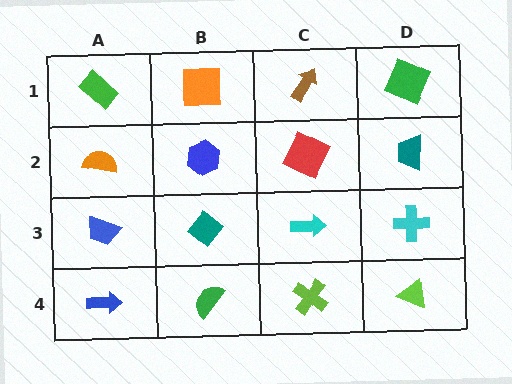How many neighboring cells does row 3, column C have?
4.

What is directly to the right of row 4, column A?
A green semicircle.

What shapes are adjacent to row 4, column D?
A cyan cross (row 3, column D), a lime cross (row 4, column C).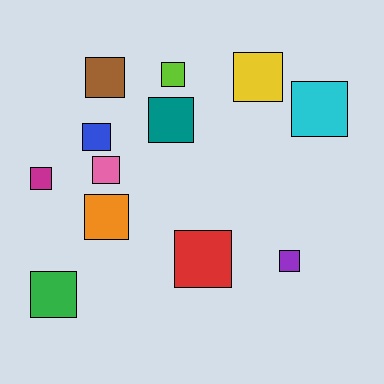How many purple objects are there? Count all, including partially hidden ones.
There is 1 purple object.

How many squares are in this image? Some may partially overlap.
There are 12 squares.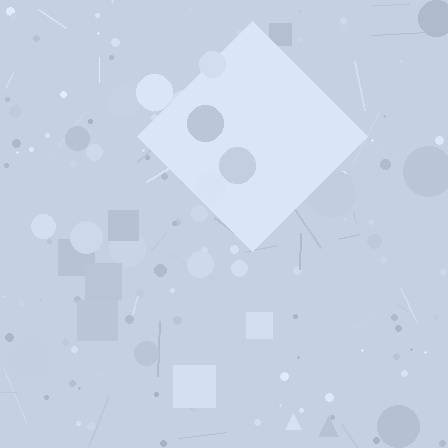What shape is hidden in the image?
A diamond is hidden in the image.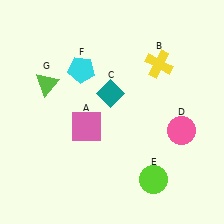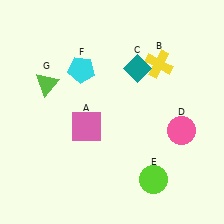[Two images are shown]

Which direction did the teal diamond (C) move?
The teal diamond (C) moved right.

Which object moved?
The teal diamond (C) moved right.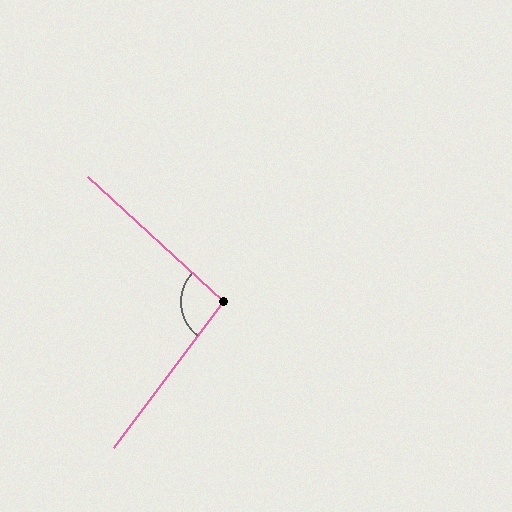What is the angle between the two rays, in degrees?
Approximately 96 degrees.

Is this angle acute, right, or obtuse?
It is obtuse.